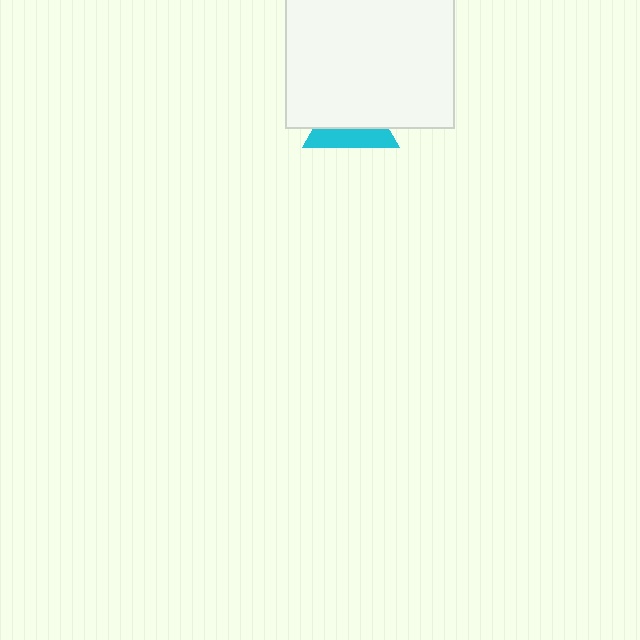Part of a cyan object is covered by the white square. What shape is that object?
It is a triangle.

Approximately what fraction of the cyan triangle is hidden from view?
Roughly 62% of the cyan triangle is hidden behind the white square.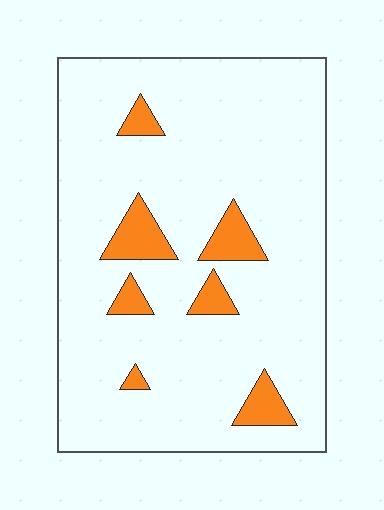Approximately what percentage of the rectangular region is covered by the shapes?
Approximately 10%.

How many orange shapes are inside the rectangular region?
7.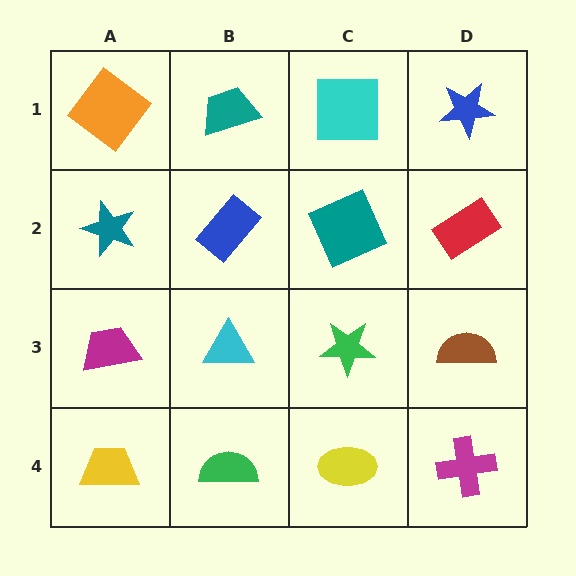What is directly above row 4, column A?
A magenta trapezoid.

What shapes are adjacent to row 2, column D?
A blue star (row 1, column D), a brown semicircle (row 3, column D), a teal square (row 2, column C).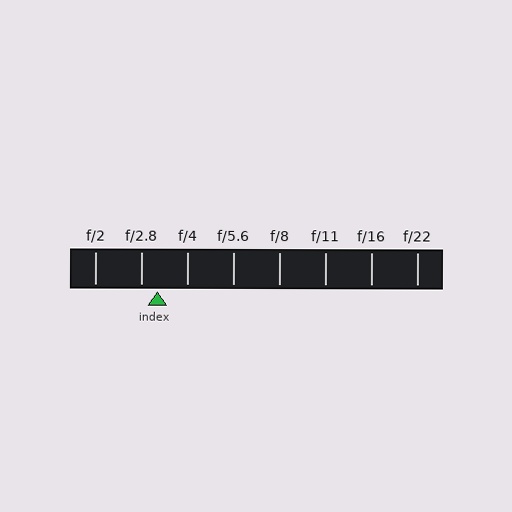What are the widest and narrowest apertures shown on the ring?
The widest aperture shown is f/2 and the narrowest is f/22.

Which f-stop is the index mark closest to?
The index mark is closest to f/2.8.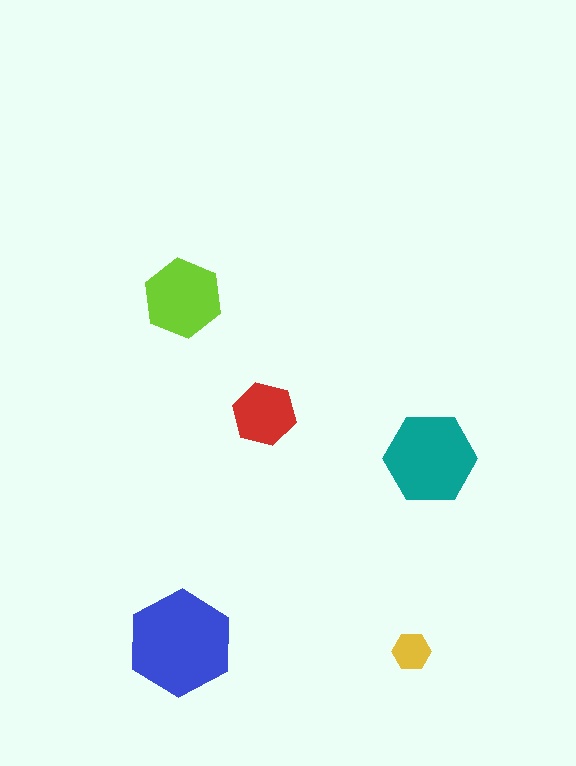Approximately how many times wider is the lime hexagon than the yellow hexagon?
About 2 times wider.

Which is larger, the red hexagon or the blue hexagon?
The blue one.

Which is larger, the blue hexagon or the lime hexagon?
The blue one.